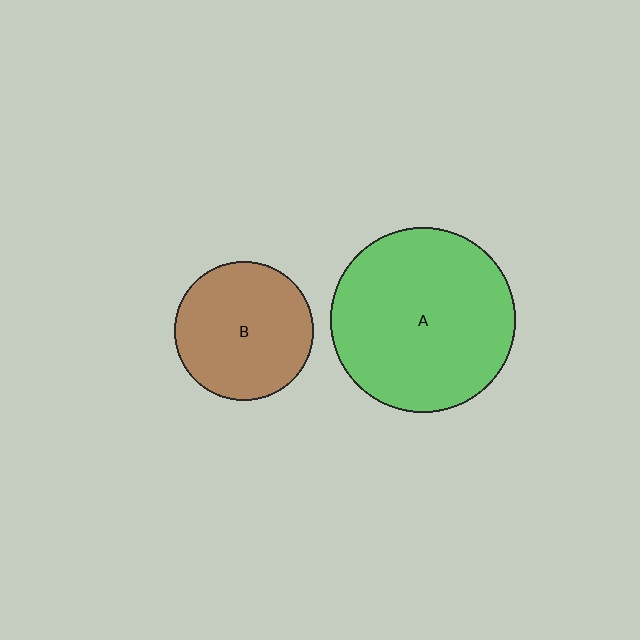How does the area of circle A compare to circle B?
Approximately 1.8 times.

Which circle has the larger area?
Circle A (green).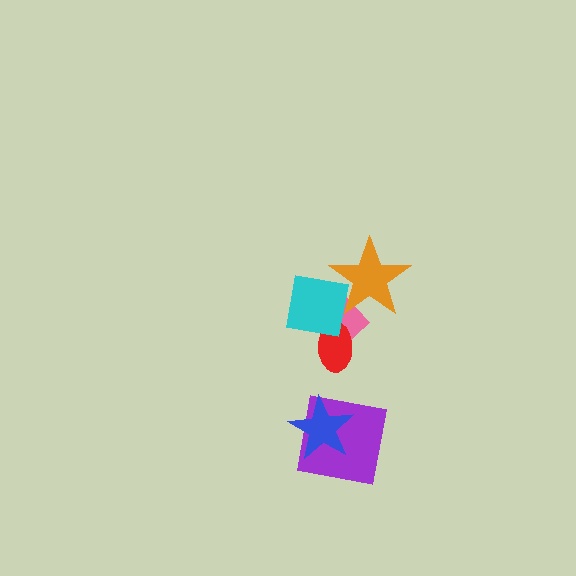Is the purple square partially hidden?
Yes, it is partially covered by another shape.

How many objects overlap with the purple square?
1 object overlaps with the purple square.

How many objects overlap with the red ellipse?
2 objects overlap with the red ellipse.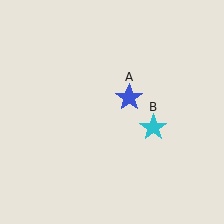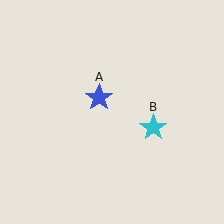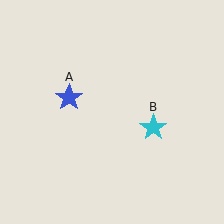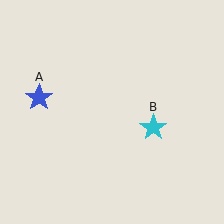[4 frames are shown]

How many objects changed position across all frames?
1 object changed position: blue star (object A).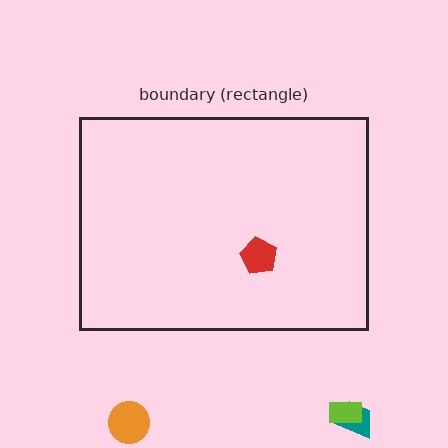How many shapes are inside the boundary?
1 inside, 3 outside.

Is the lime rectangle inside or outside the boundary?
Outside.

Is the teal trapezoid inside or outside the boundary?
Outside.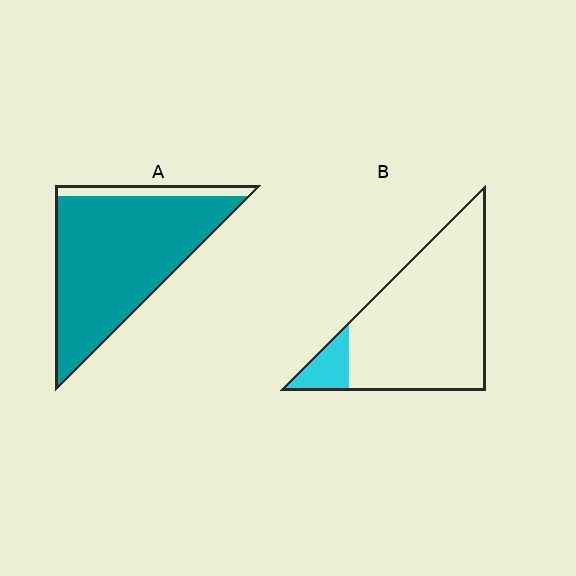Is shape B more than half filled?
No.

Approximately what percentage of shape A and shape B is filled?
A is approximately 90% and B is approximately 10%.